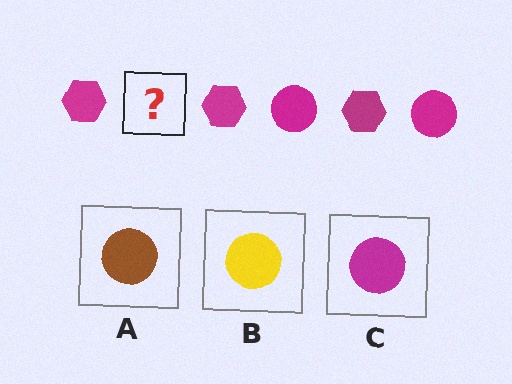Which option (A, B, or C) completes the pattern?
C.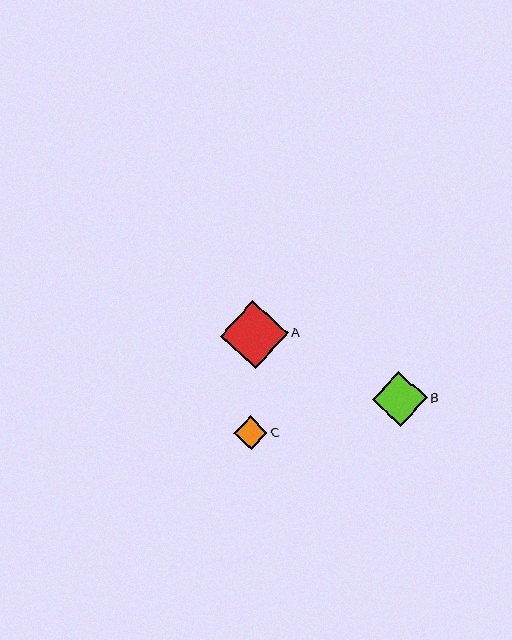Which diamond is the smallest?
Diamond C is the smallest with a size of approximately 33 pixels.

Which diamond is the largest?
Diamond A is the largest with a size of approximately 67 pixels.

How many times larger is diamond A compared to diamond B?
Diamond A is approximately 1.2 times the size of diamond B.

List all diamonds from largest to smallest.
From largest to smallest: A, B, C.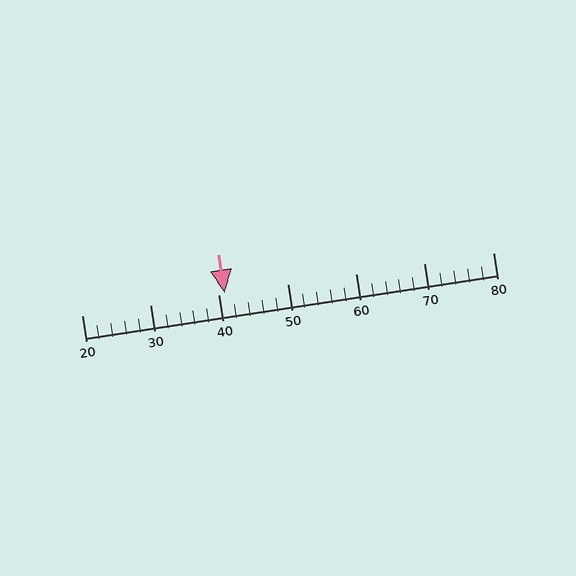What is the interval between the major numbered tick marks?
The major tick marks are spaced 10 units apart.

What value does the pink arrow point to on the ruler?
The pink arrow points to approximately 41.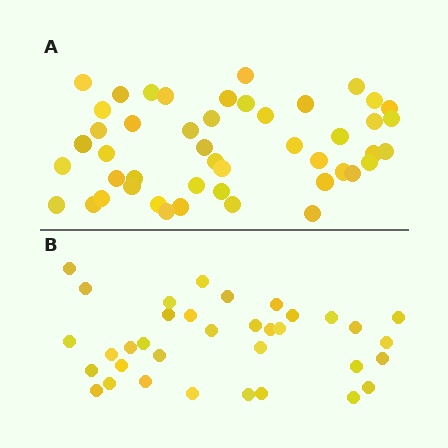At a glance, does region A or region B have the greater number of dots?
Region A (the top region) has more dots.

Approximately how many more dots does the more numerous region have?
Region A has roughly 12 or so more dots than region B.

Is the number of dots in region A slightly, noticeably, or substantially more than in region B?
Region A has noticeably more, but not dramatically so. The ratio is roughly 1.3 to 1.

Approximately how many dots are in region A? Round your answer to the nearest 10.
About 50 dots. (The exact count is 47, which rounds to 50.)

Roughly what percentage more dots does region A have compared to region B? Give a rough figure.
About 35% more.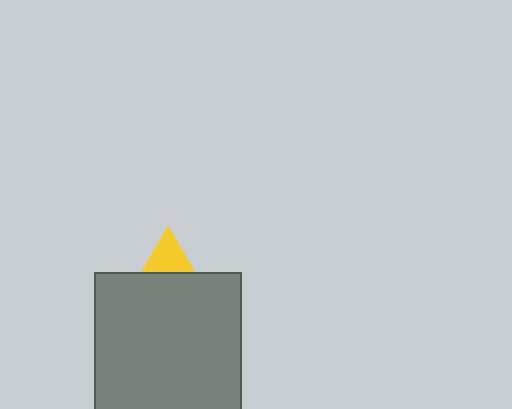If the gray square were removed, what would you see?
You would see the complete yellow triangle.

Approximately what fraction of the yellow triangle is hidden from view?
Roughly 69% of the yellow triangle is hidden behind the gray square.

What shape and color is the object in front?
The object in front is a gray square.